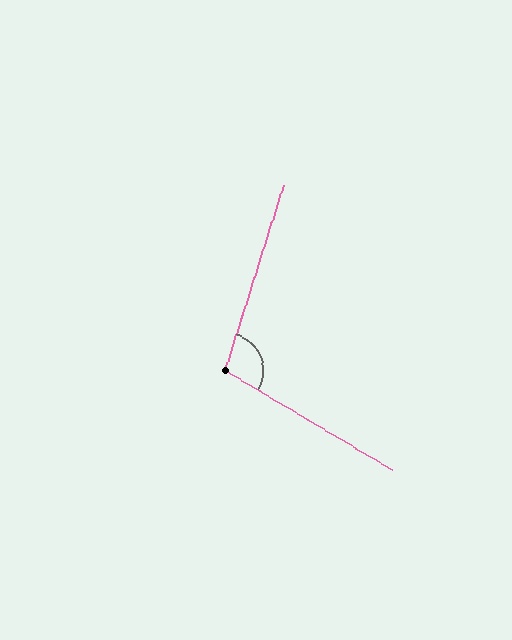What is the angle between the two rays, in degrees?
Approximately 103 degrees.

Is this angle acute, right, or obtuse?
It is obtuse.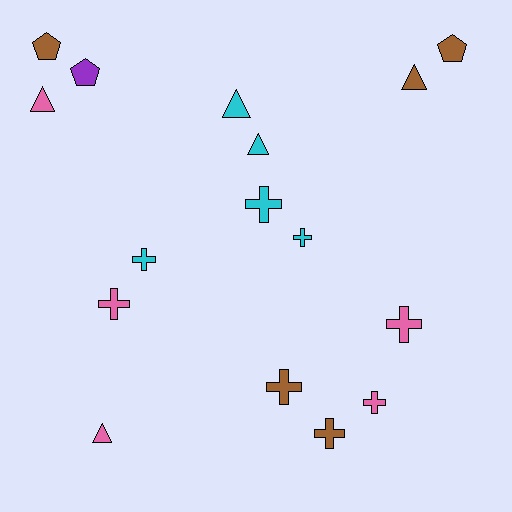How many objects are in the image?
There are 16 objects.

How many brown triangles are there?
There is 1 brown triangle.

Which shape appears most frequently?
Cross, with 8 objects.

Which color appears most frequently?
Pink, with 5 objects.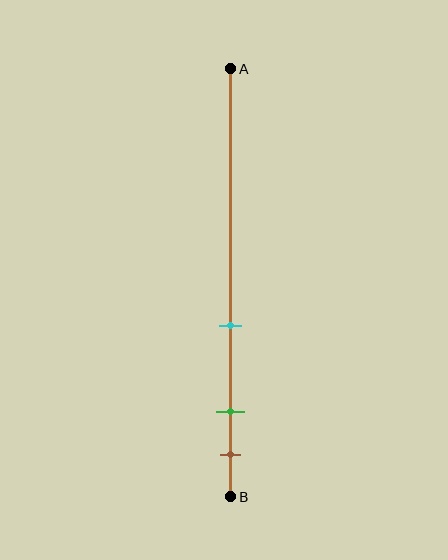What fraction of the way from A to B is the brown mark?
The brown mark is approximately 90% (0.9) of the way from A to B.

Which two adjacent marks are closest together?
The green and brown marks are the closest adjacent pair.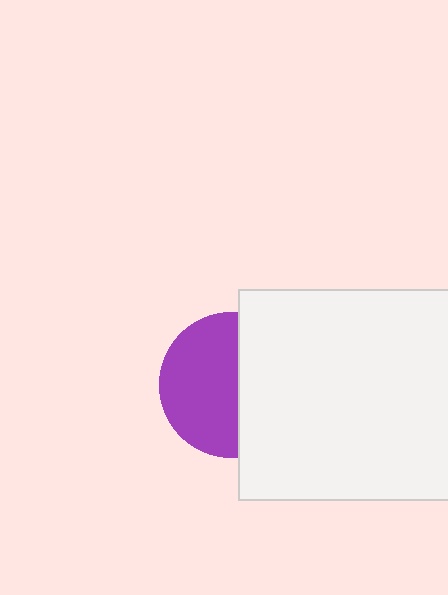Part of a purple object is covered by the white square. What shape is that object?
It is a circle.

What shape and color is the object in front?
The object in front is a white square.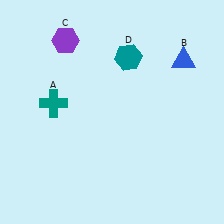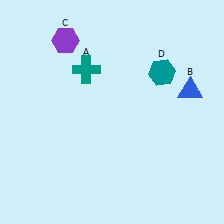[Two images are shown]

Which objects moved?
The objects that moved are: the teal cross (A), the blue triangle (B), the teal hexagon (D).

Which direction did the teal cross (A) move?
The teal cross (A) moved up.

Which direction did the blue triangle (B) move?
The blue triangle (B) moved down.